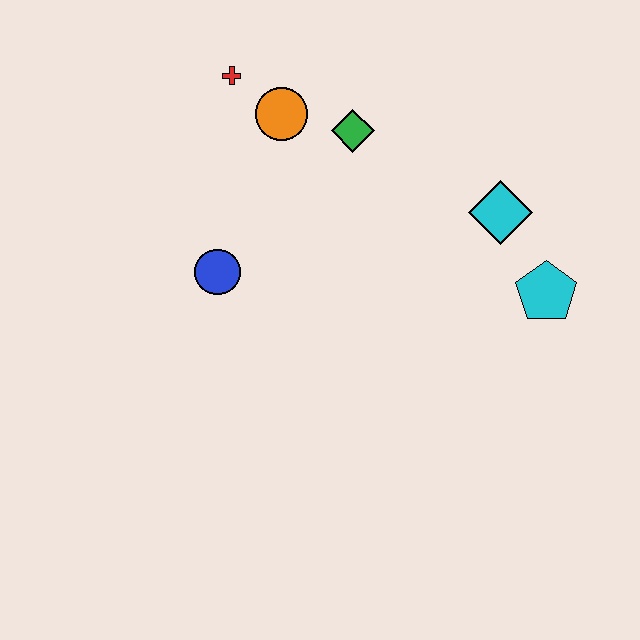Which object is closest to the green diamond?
The orange circle is closest to the green diamond.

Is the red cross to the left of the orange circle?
Yes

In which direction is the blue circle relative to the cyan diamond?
The blue circle is to the left of the cyan diamond.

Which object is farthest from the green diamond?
The cyan pentagon is farthest from the green diamond.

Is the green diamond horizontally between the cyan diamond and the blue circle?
Yes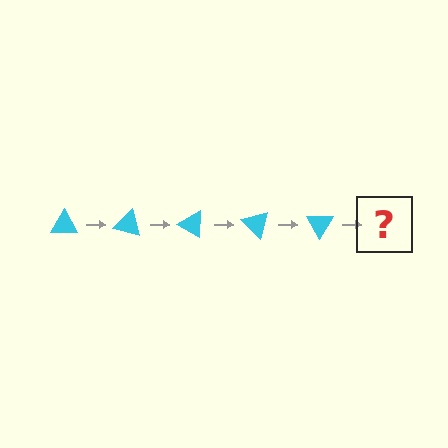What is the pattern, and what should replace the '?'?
The pattern is that the triangle rotates 15 degrees each step. The '?' should be a cyan triangle rotated 75 degrees.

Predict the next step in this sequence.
The next step is a cyan triangle rotated 75 degrees.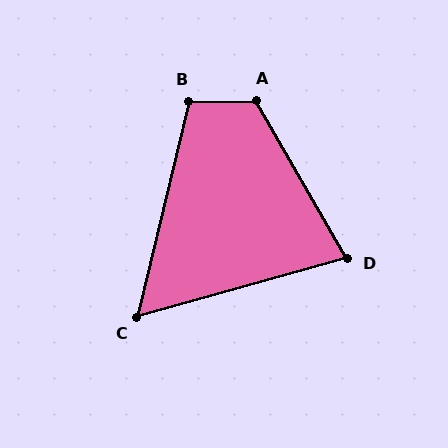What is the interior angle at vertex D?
Approximately 76 degrees (acute).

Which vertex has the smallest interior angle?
C, at approximately 61 degrees.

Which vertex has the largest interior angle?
A, at approximately 119 degrees.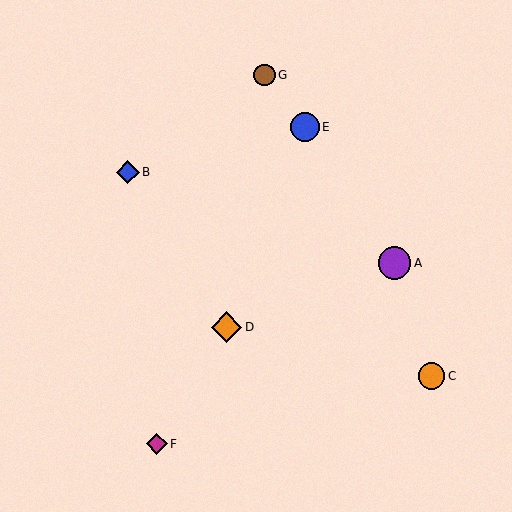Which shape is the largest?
The purple circle (labeled A) is the largest.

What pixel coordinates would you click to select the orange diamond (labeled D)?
Click at (227, 327) to select the orange diamond D.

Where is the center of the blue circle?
The center of the blue circle is at (305, 127).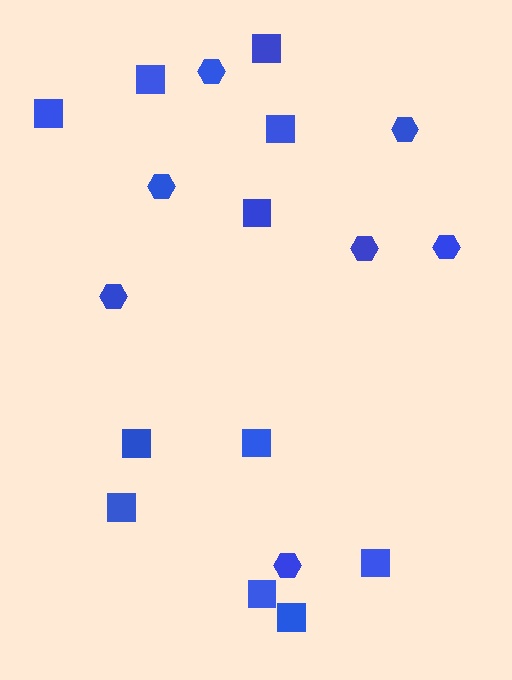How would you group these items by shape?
There are 2 groups: one group of hexagons (7) and one group of squares (11).